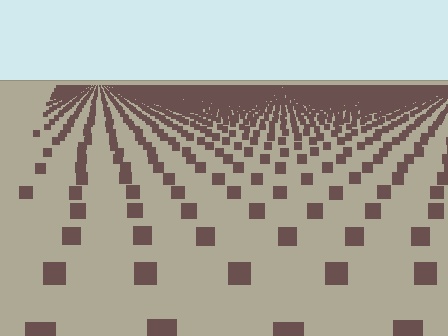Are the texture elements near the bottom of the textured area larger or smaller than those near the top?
Larger. Near the bottom, elements are closer to the viewer and appear at a bigger on-screen size.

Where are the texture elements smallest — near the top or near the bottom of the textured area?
Near the top.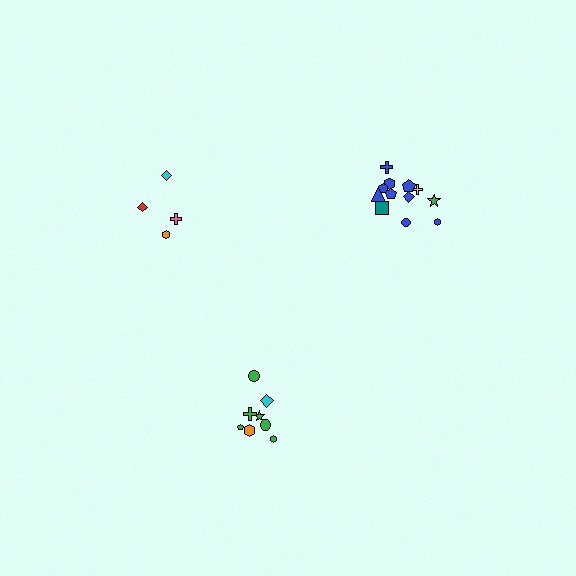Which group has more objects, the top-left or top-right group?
The top-right group.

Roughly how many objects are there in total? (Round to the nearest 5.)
Roughly 25 objects in total.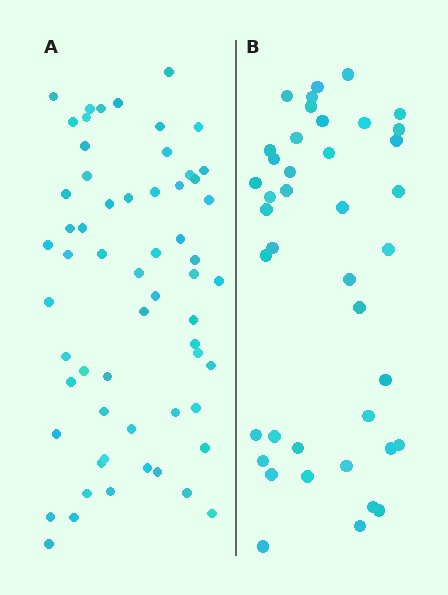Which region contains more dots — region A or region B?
Region A (the left region) has more dots.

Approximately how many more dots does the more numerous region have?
Region A has approximately 20 more dots than region B.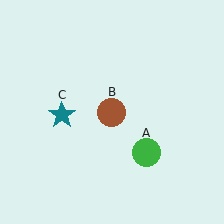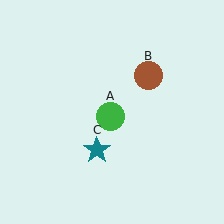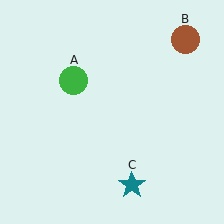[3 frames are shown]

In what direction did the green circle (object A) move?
The green circle (object A) moved up and to the left.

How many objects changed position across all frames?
3 objects changed position: green circle (object A), brown circle (object B), teal star (object C).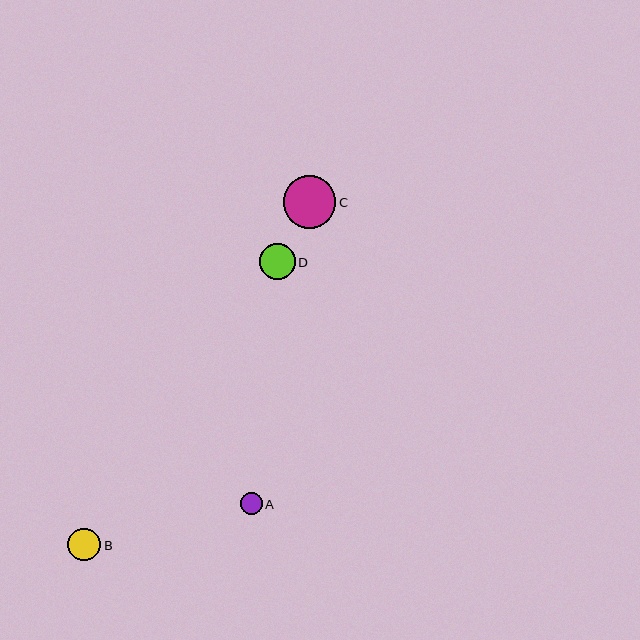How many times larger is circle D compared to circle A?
Circle D is approximately 1.7 times the size of circle A.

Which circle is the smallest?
Circle A is the smallest with a size of approximately 22 pixels.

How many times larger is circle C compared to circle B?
Circle C is approximately 1.6 times the size of circle B.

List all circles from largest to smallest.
From largest to smallest: C, D, B, A.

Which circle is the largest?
Circle C is the largest with a size of approximately 53 pixels.